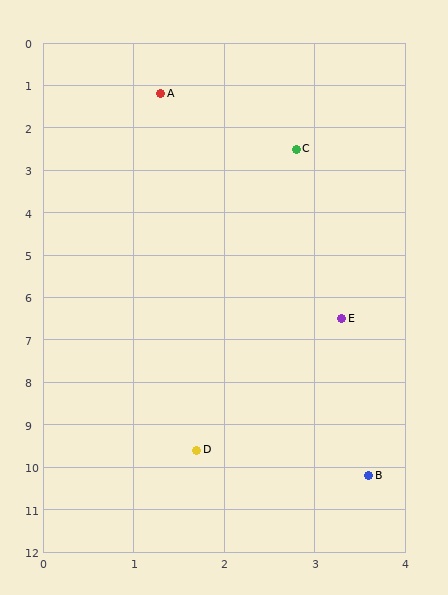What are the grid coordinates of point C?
Point C is at approximately (2.8, 2.5).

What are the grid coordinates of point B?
Point B is at approximately (3.6, 10.2).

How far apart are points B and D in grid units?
Points B and D are about 2.0 grid units apart.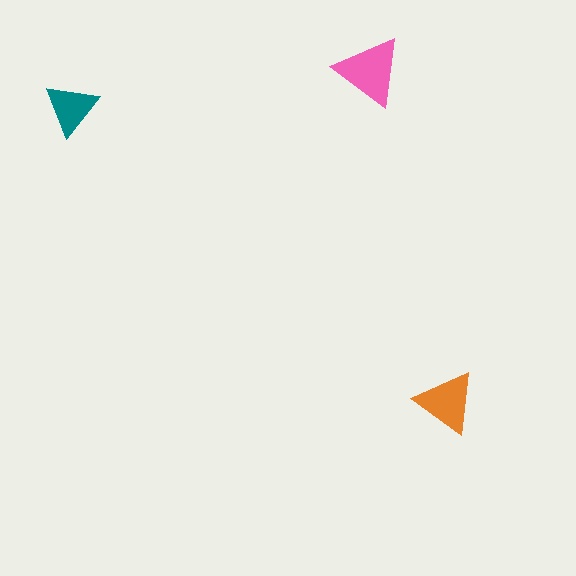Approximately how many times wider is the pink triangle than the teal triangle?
About 1.5 times wider.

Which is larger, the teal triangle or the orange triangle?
The orange one.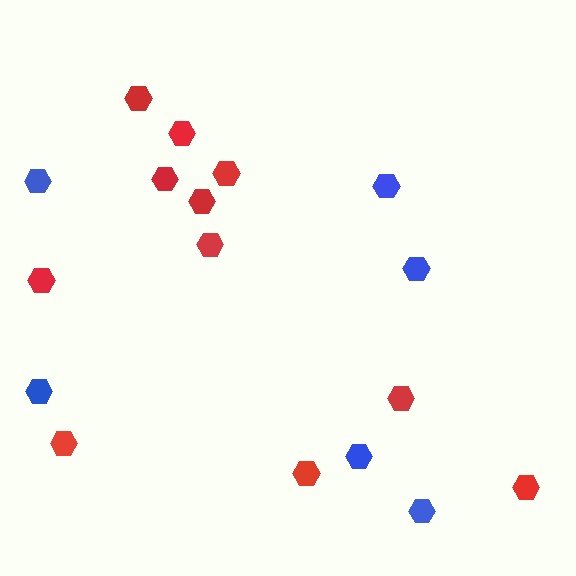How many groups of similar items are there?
There are 2 groups: one group of red hexagons (11) and one group of blue hexagons (6).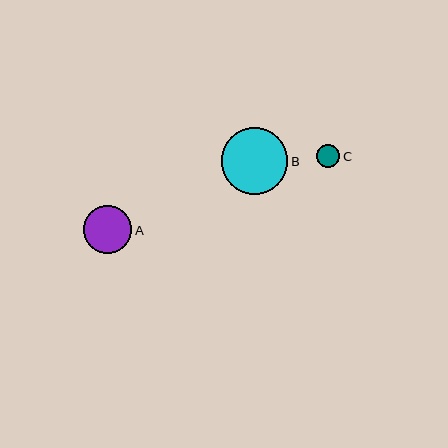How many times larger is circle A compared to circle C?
Circle A is approximately 2.1 times the size of circle C.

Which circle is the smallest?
Circle C is the smallest with a size of approximately 23 pixels.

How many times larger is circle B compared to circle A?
Circle B is approximately 1.4 times the size of circle A.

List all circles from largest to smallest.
From largest to smallest: B, A, C.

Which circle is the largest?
Circle B is the largest with a size of approximately 66 pixels.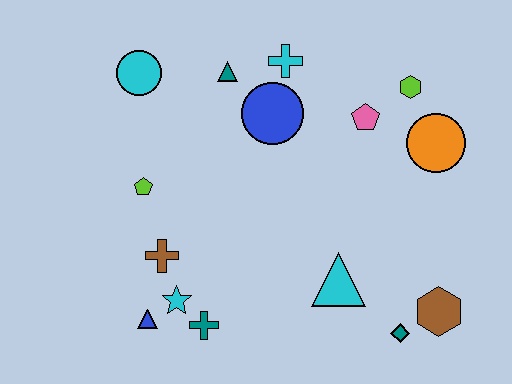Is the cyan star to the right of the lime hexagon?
No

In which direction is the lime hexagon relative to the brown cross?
The lime hexagon is to the right of the brown cross.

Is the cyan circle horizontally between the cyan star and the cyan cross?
No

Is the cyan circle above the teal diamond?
Yes